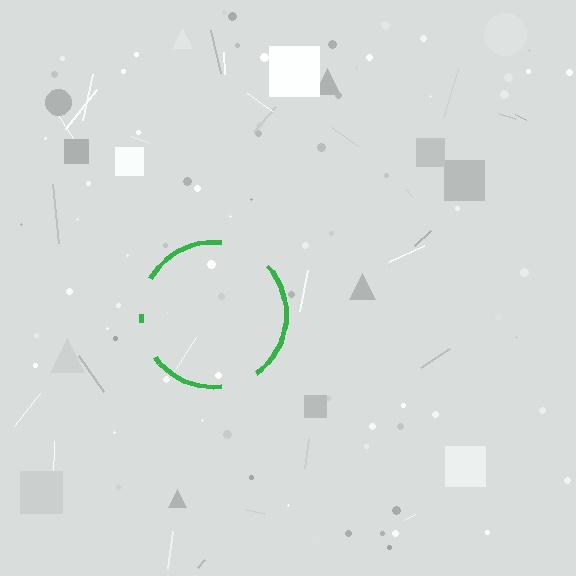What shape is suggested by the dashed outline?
The dashed outline suggests a circle.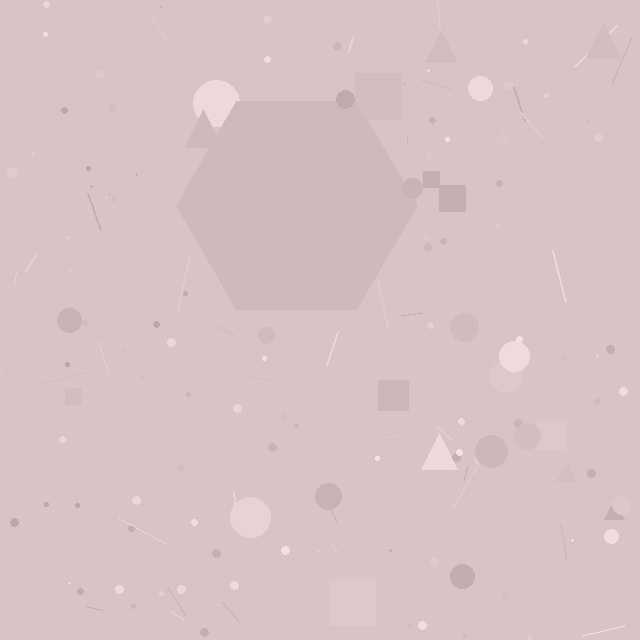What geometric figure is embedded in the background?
A hexagon is embedded in the background.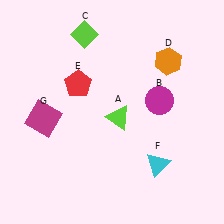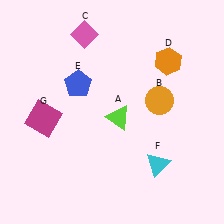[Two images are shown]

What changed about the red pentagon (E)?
In Image 1, E is red. In Image 2, it changed to blue.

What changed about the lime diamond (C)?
In Image 1, C is lime. In Image 2, it changed to pink.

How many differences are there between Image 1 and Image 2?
There are 3 differences between the two images.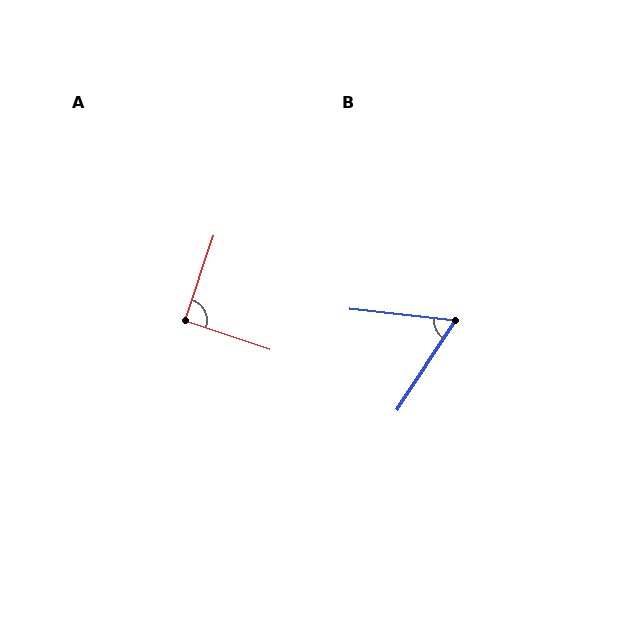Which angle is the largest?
A, at approximately 90 degrees.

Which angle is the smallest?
B, at approximately 63 degrees.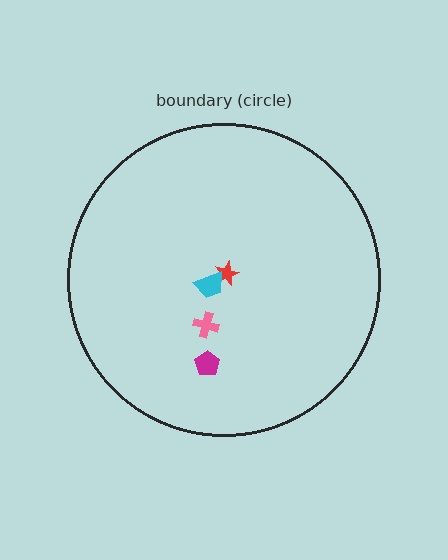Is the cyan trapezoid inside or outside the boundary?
Inside.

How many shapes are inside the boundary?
4 inside, 0 outside.